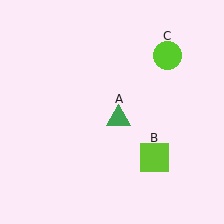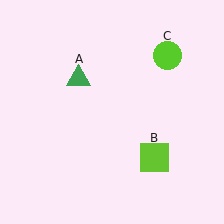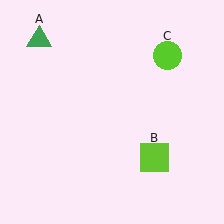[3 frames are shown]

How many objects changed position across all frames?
1 object changed position: green triangle (object A).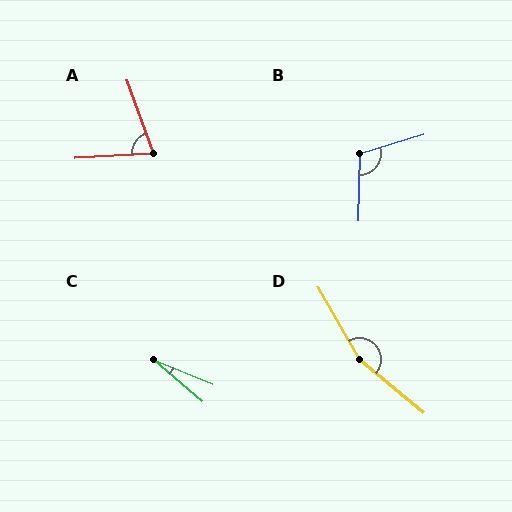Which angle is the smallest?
C, at approximately 18 degrees.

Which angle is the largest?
D, at approximately 159 degrees.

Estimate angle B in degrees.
Approximately 109 degrees.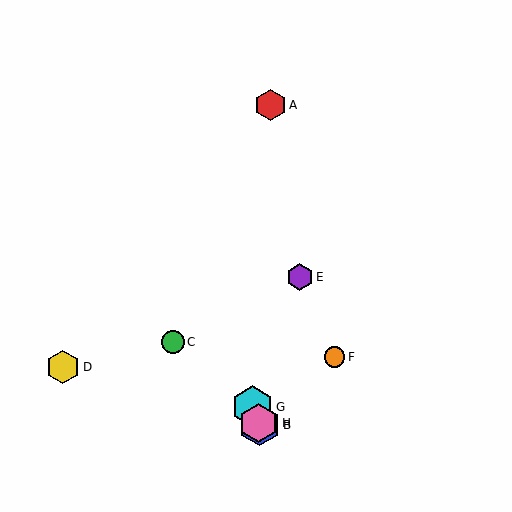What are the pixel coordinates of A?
Object A is at (270, 105).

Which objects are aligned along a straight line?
Objects B, G, H are aligned along a straight line.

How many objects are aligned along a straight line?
3 objects (B, G, H) are aligned along a straight line.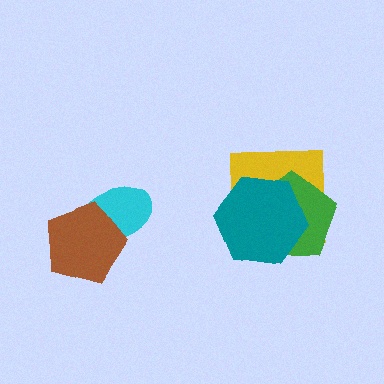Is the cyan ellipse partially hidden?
Yes, it is partially covered by another shape.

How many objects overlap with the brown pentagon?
1 object overlaps with the brown pentagon.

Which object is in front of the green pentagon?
The teal hexagon is in front of the green pentagon.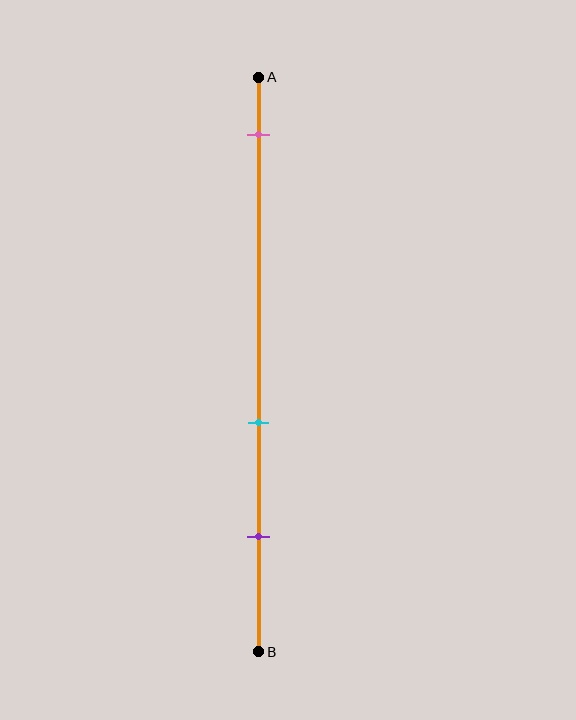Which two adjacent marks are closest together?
The cyan and purple marks are the closest adjacent pair.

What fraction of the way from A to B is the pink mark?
The pink mark is approximately 10% (0.1) of the way from A to B.